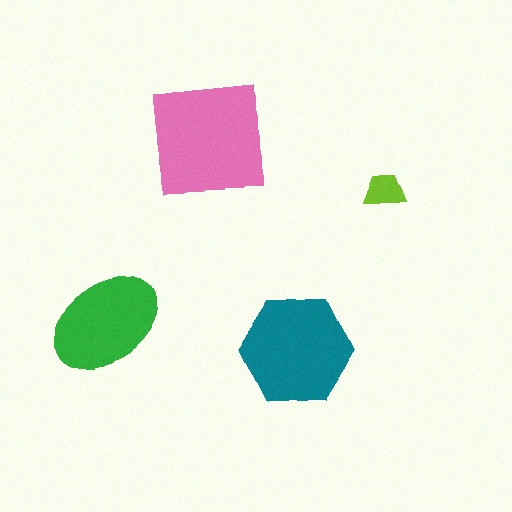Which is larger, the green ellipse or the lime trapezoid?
The green ellipse.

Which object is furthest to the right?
The lime trapezoid is rightmost.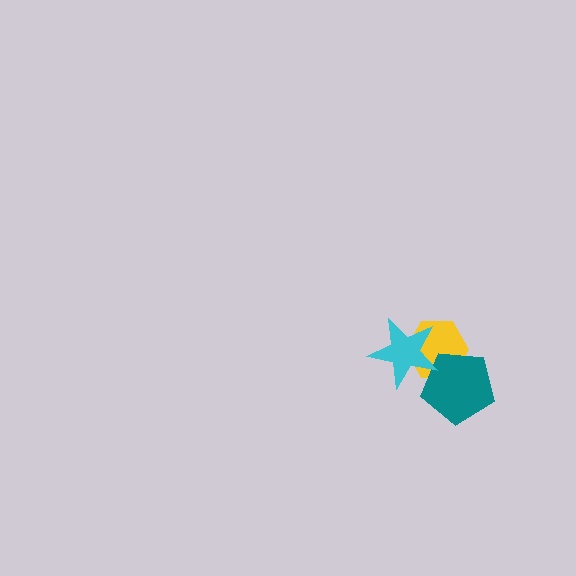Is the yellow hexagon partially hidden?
Yes, it is partially covered by another shape.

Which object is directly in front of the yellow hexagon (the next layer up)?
The teal pentagon is directly in front of the yellow hexagon.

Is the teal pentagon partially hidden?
Yes, it is partially covered by another shape.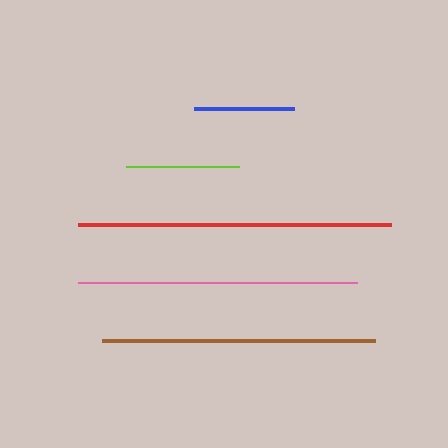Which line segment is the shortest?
The blue line is the shortest at approximately 99 pixels.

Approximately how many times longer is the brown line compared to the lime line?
The brown line is approximately 2.4 times the length of the lime line.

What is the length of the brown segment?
The brown segment is approximately 273 pixels long.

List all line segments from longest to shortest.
From longest to shortest: red, pink, brown, lime, blue.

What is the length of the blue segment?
The blue segment is approximately 99 pixels long.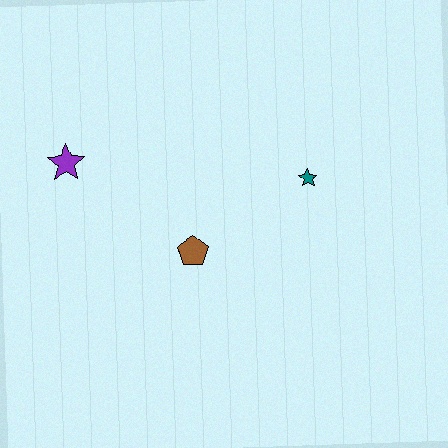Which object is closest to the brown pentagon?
The teal star is closest to the brown pentagon.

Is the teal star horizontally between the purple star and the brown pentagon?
No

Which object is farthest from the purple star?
The teal star is farthest from the purple star.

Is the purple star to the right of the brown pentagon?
No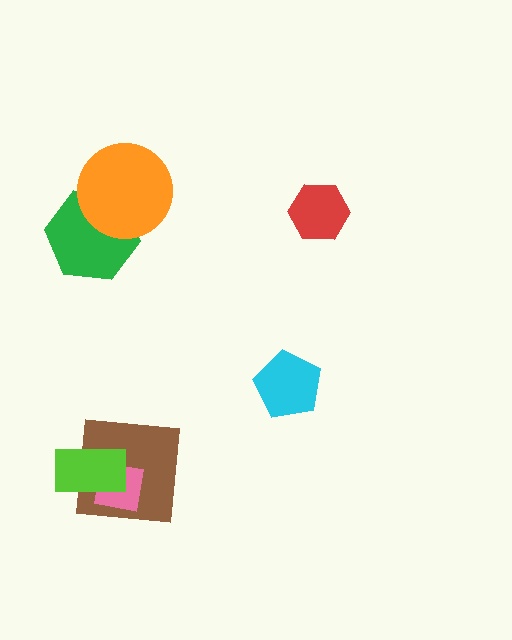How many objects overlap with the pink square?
2 objects overlap with the pink square.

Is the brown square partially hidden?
Yes, it is partially covered by another shape.